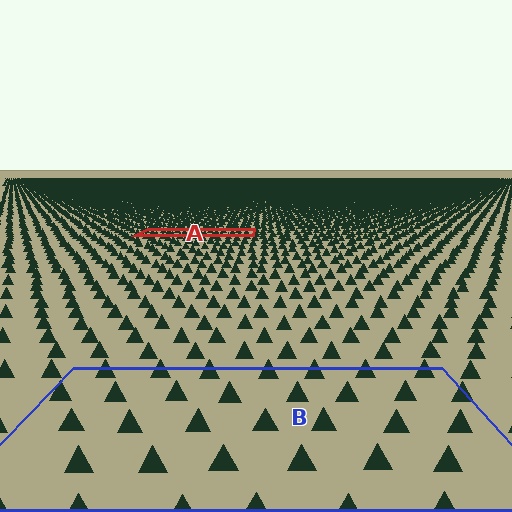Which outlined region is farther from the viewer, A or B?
Region A is farther from the viewer — the texture elements inside it appear smaller and more densely packed.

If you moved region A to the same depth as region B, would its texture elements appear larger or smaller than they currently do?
They would appear larger. At a closer depth, the same texture elements are projected at a bigger on-screen size.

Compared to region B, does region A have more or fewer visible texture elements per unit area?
Region A has more texture elements per unit area — they are packed more densely because it is farther away.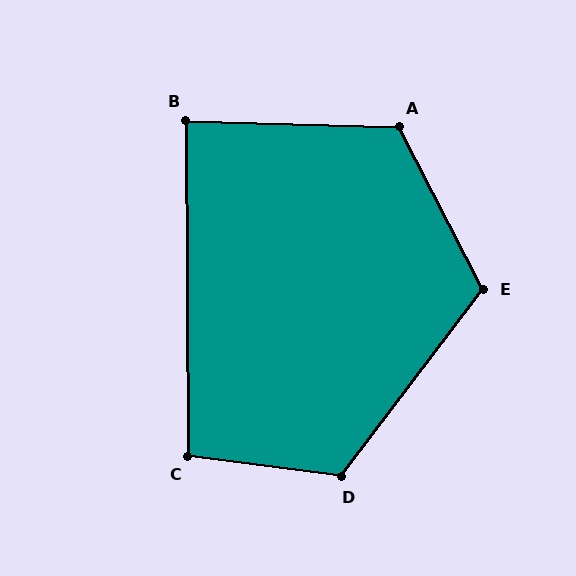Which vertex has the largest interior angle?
D, at approximately 120 degrees.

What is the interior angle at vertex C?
Approximately 98 degrees (obtuse).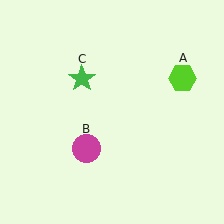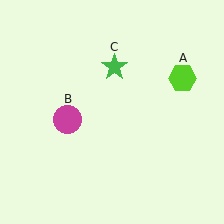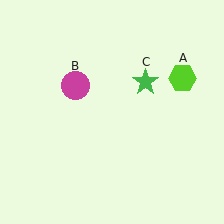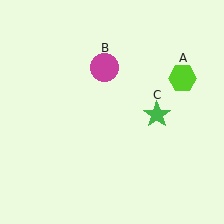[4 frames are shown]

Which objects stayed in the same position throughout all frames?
Lime hexagon (object A) remained stationary.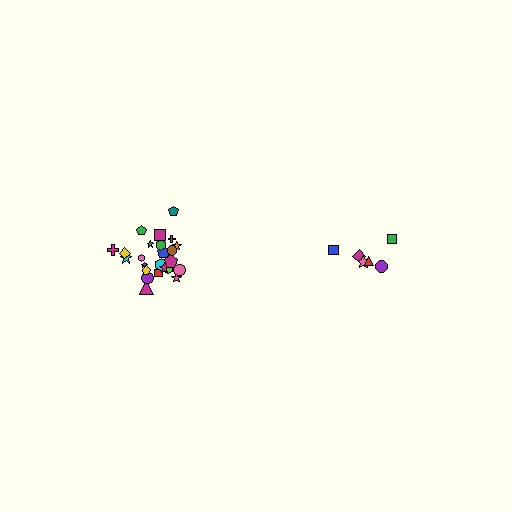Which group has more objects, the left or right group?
The left group.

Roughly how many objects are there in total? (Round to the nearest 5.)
Roughly 30 objects in total.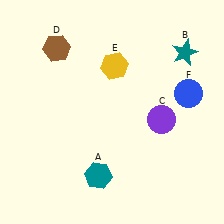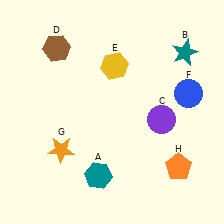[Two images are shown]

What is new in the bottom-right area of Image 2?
An orange pentagon (H) was added in the bottom-right area of Image 2.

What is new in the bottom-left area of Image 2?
An orange star (G) was added in the bottom-left area of Image 2.